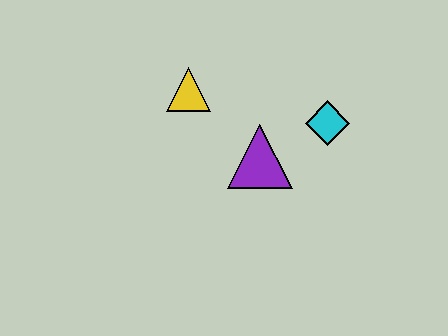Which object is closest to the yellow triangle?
The purple triangle is closest to the yellow triangle.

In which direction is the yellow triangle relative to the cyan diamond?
The yellow triangle is to the left of the cyan diamond.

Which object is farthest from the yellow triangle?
The cyan diamond is farthest from the yellow triangle.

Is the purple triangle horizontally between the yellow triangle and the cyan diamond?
Yes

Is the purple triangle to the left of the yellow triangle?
No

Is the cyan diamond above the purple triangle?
Yes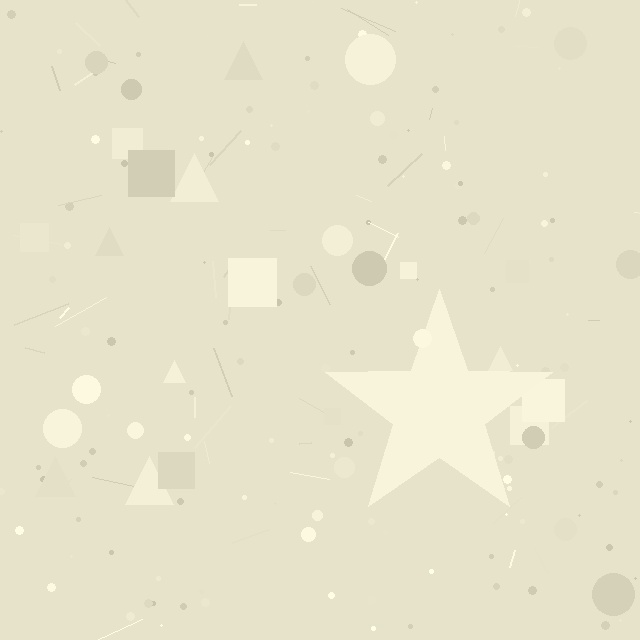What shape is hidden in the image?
A star is hidden in the image.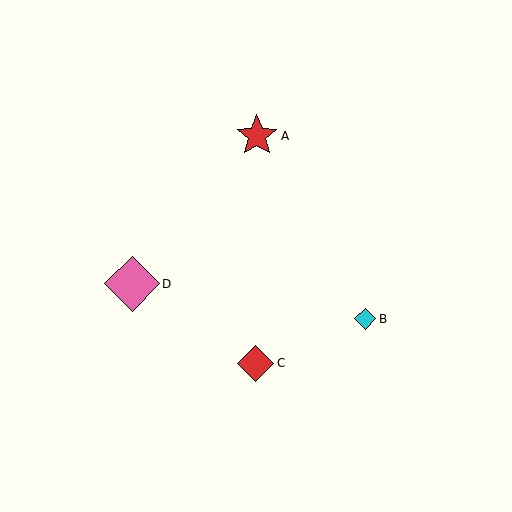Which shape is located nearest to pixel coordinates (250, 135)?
The red star (labeled A) at (257, 136) is nearest to that location.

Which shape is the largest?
The pink diamond (labeled D) is the largest.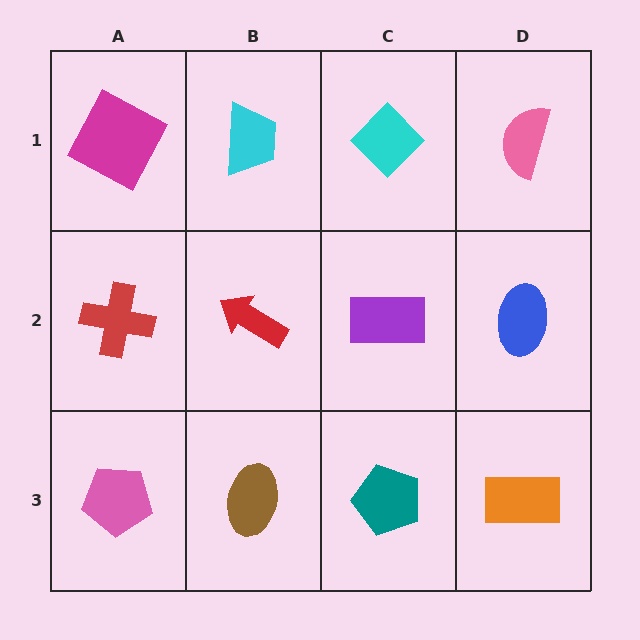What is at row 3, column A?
A pink pentagon.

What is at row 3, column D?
An orange rectangle.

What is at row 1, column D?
A pink semicircle.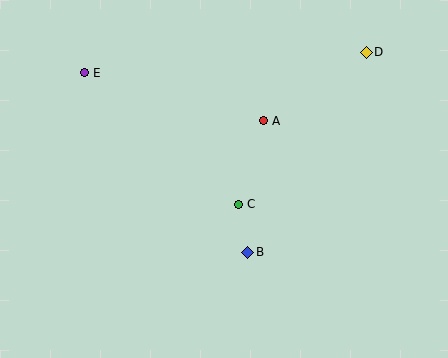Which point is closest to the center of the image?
Point C at (239, 204) is closest to the center.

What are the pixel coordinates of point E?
Point E is at (85, 73).